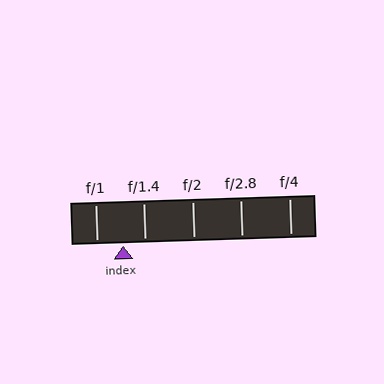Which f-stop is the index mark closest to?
The index mark is closest to f/1.4.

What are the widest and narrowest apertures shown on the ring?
The widest aperture shown is f/1 and the narrowest is f/4.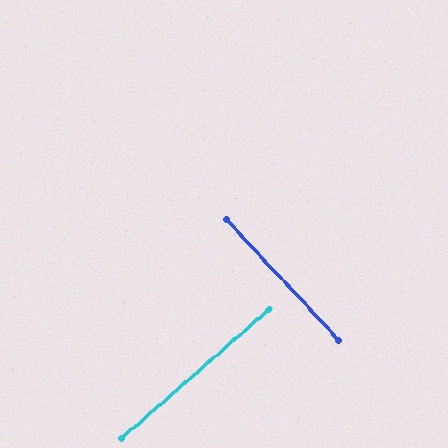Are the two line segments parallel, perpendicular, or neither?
Perpendicular — they meet at approximately 89°.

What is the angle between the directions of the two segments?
Approximately 89 degrees.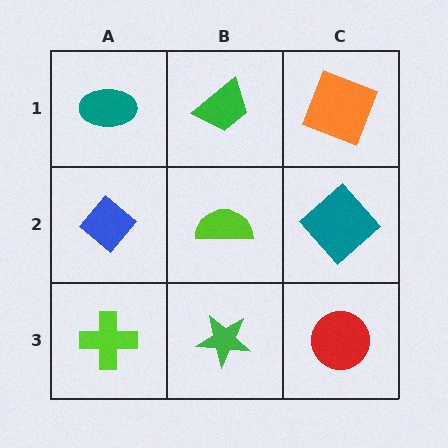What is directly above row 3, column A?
A blue diamond.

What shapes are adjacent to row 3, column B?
A lime semicircle (row 2, column B), a lime cross (row 3, column A), a red circle (row 3, column C).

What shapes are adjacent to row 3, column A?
A blue diamond (row 2, column A), a green star (row 3, column B).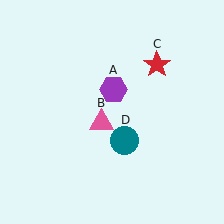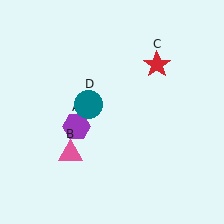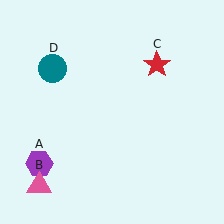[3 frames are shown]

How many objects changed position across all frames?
3 objects changed position: purple hexagon (object A), pink triangle (object B), teal circle (object D).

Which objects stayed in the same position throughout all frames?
Red star (object C) remained stationary.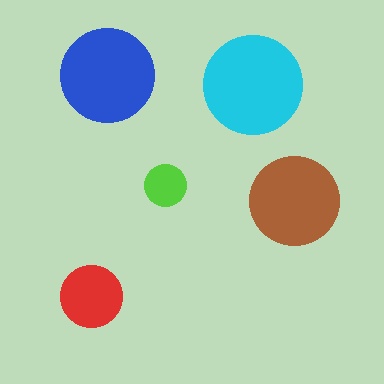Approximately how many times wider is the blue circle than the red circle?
About 1.5 times wider.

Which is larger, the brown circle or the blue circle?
The blue one.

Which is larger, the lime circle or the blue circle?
The blue one.